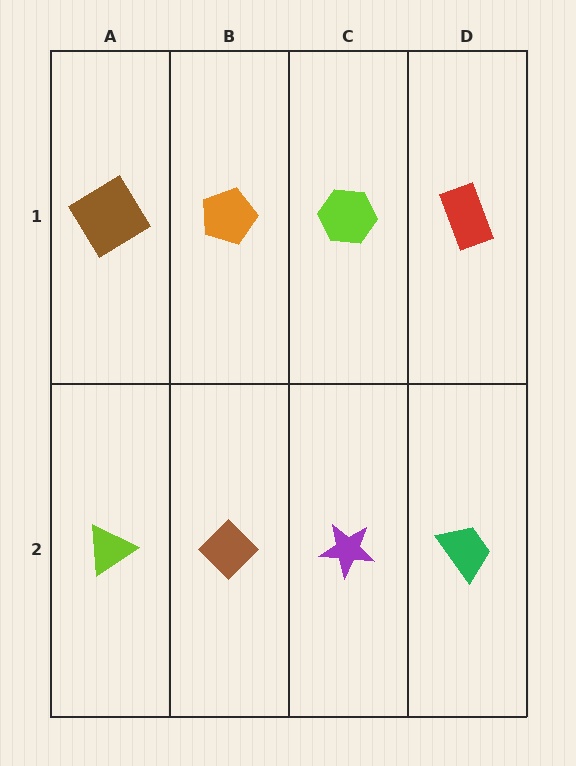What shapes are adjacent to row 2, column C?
A lime hexagon (row 1, column C), a brown diamond (row 2, column B), a green trapezoid (row 2, column D).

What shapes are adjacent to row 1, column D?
A green trapezoid (row 2, column D), a lime hexagon (row 1, column C).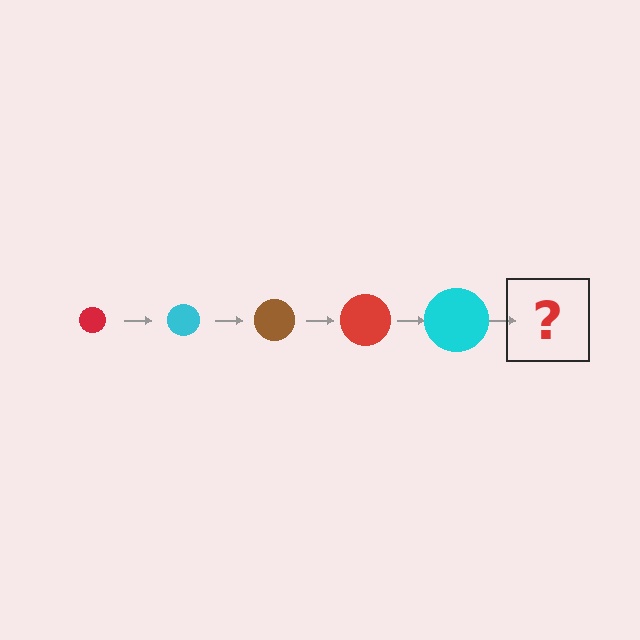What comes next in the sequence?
The next element should be a brown circle, larger than the previous one.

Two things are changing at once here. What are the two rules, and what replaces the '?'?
The two rules are that the circle grows larger each step and the color cycles through red, cyan, and brown. The '?' should be a brown circle, larger than the previous one.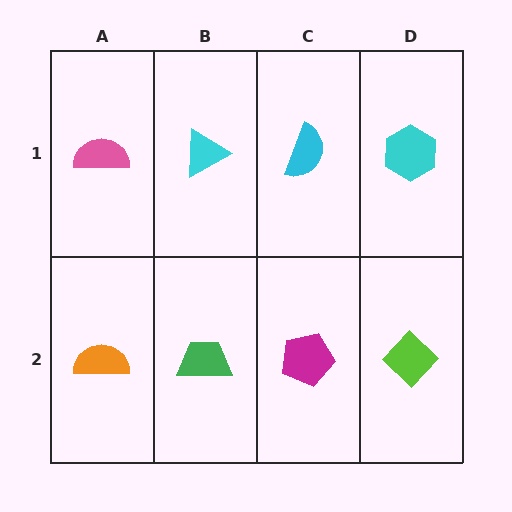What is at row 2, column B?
A green trapezoid.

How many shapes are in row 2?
4 shapes.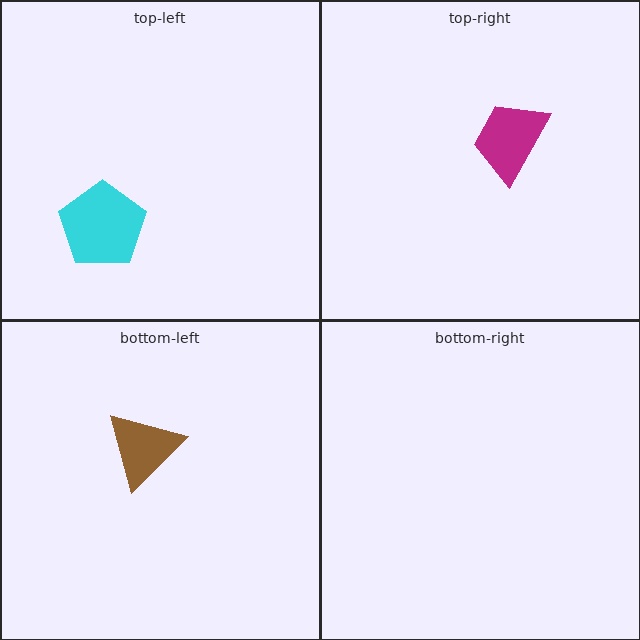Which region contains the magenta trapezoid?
The top-right region.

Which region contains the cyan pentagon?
The top-left region.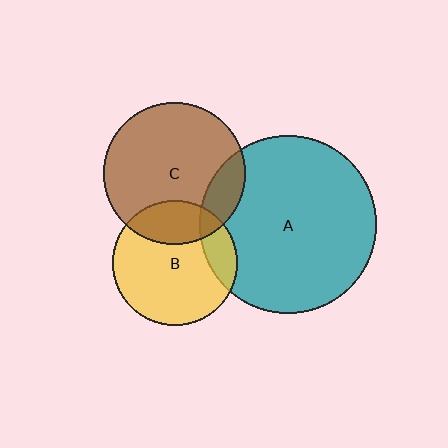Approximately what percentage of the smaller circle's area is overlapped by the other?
Approximately 25%.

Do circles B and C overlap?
Yes.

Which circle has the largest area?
Circle A (teal).